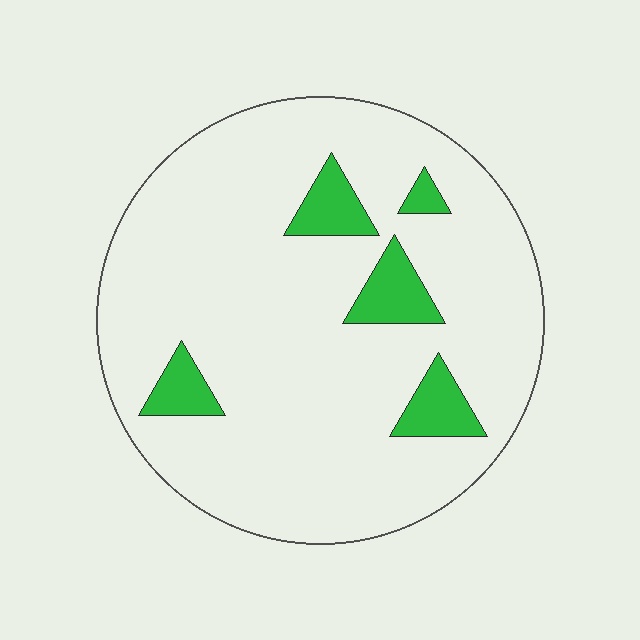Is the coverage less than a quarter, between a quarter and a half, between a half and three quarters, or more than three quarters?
Less than a quarter.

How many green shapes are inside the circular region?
5.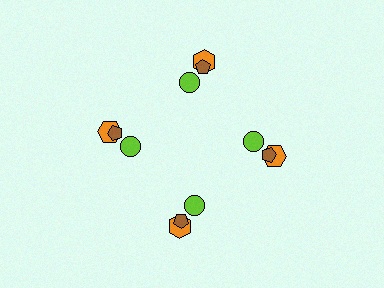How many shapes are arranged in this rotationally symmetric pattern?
There are 12 shapes, arranged in 4 groups of 3.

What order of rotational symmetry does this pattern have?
This pattern has 4-fold rotational symmetry.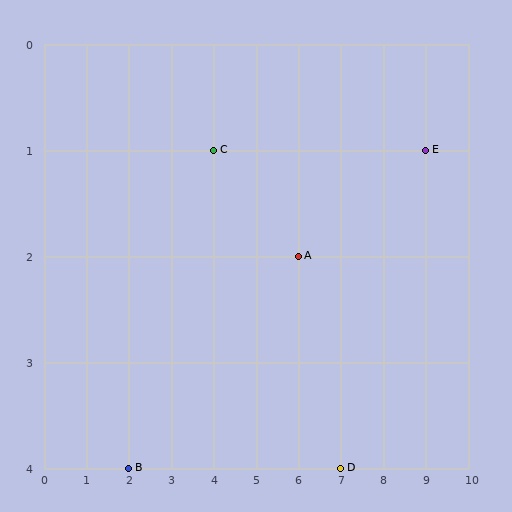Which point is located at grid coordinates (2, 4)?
Point B is at (2, 4).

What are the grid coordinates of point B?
Point B is at grid coordinates (2, 4).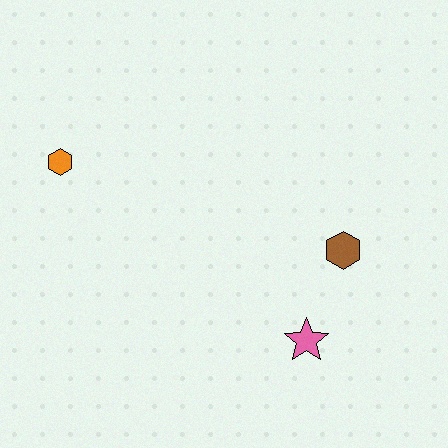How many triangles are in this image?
There are no triangles.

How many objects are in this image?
There are 3 objects.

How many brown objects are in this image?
There is 1 brown object.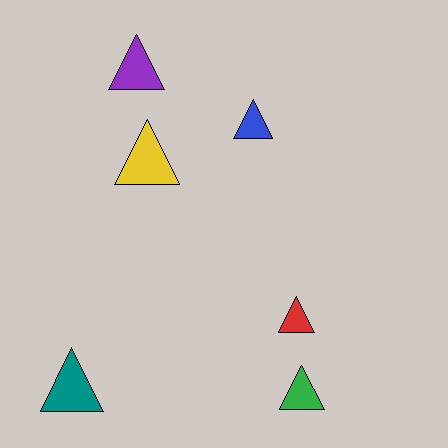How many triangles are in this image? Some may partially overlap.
There are 6 triangles.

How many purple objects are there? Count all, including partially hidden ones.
There is 1 purple object.